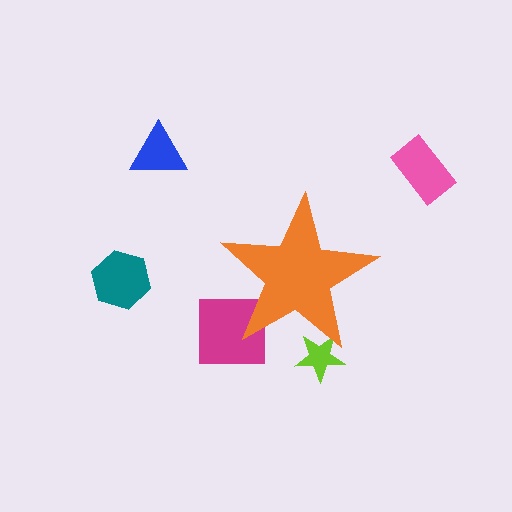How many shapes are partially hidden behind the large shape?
2 shapes are partially hidden.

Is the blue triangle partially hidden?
No, the blue triangle is fully visible.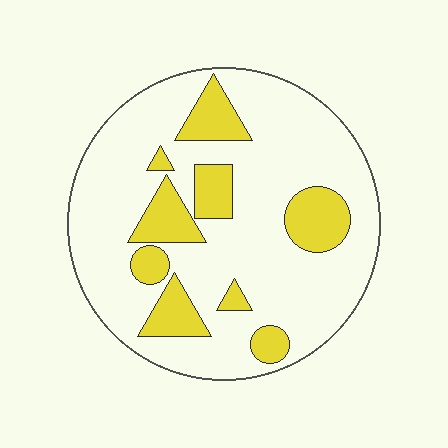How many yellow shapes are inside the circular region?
9.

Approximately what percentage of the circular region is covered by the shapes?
Approximately 20%.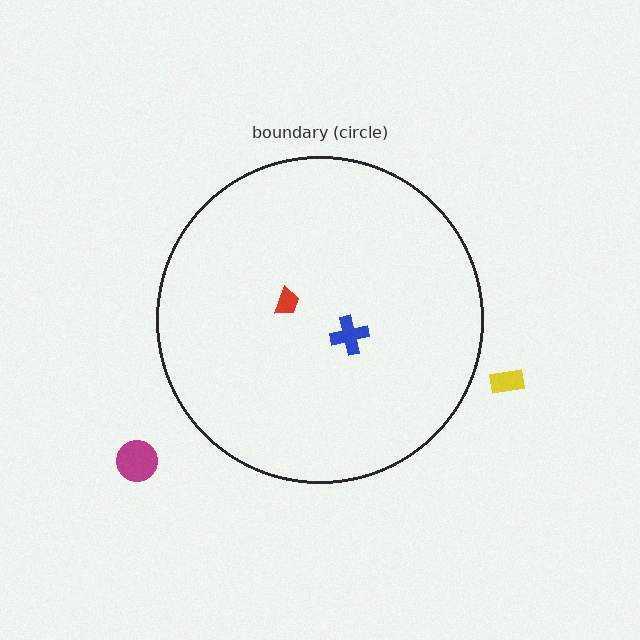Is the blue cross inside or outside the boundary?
Inside.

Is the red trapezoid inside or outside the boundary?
Inside.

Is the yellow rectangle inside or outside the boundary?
Outside.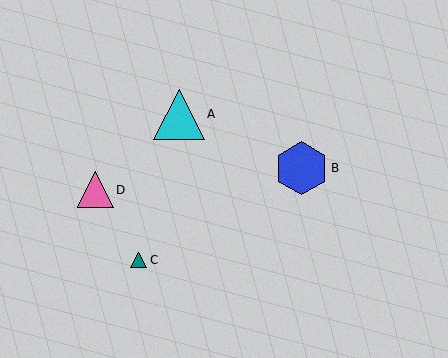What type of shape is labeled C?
Shape C is a teal triangle.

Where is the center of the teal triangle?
The center of the teal triangle is at (139, 260).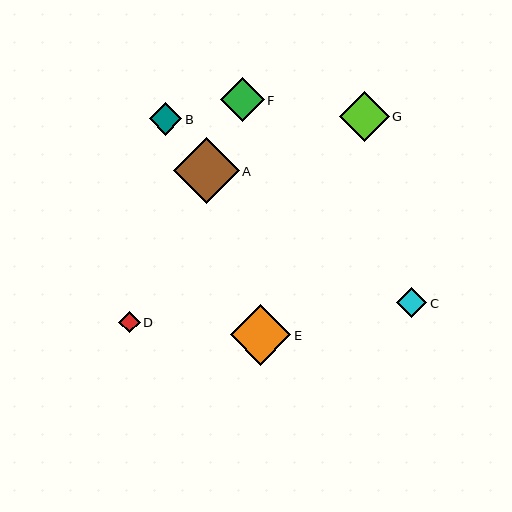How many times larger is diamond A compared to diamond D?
Diamond A is approximately 3.1 times the size of diamond D.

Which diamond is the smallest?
Diamond D is the smallest with a size of approximately 22 pixels.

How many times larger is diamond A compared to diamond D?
Diamond A is approximately 3.1 times the size of diamond D.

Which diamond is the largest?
Diamond A is the largest with a size of approximately 66 pixels.